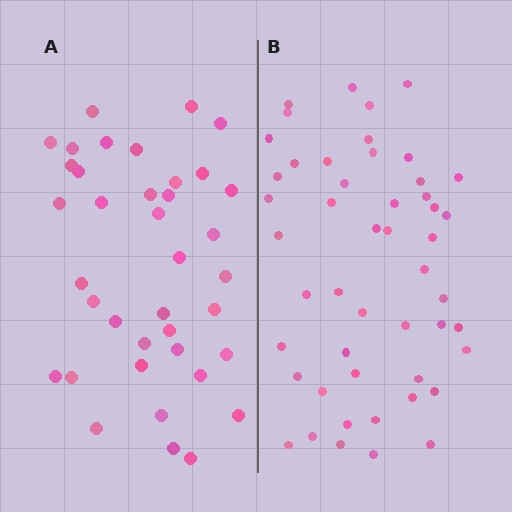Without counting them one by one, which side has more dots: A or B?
Region B (the right region) has more dots.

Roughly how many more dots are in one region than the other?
Region B has roughly 12 or so more dots than region A.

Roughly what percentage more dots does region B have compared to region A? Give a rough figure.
About 30% more.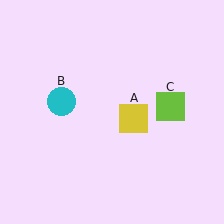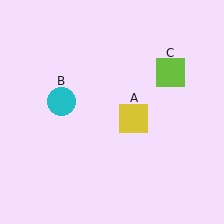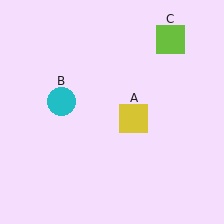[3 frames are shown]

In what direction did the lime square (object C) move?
The lime square (object C) moved up.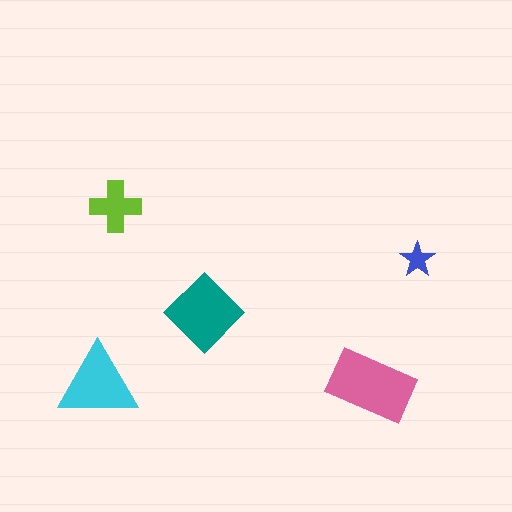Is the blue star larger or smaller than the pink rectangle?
Smaller.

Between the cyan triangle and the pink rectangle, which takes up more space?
The pink rectangle.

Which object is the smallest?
The blue star.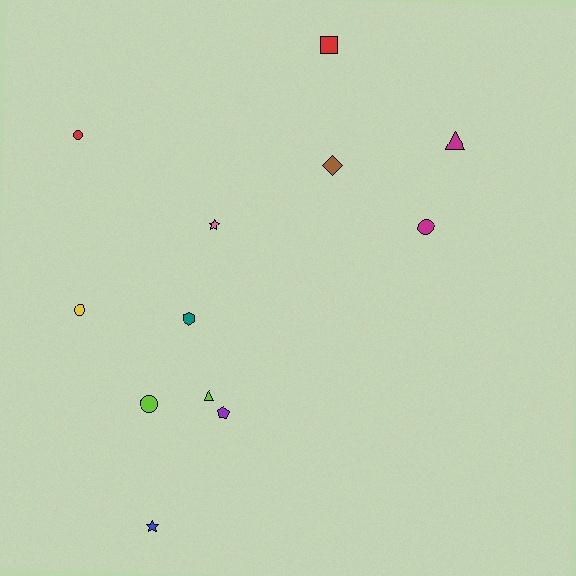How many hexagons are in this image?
There is 1 hexagon.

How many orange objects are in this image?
There are no orange objects.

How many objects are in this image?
There are 12 objects.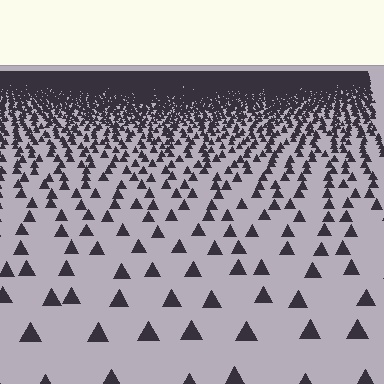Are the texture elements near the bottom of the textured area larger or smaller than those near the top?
Larger. Near the bottom, elements are closer to the viewer and appear at a bigger on-screen size.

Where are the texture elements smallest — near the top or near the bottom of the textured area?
Near the top.